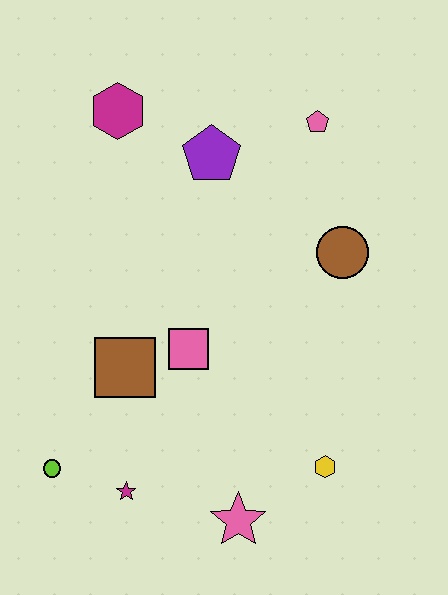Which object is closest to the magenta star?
The lime circle is closest to the magenta star.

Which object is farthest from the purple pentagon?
The pink star is farthest from the purple pentagon.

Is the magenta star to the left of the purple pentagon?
Yes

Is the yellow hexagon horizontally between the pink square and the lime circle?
No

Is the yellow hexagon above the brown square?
No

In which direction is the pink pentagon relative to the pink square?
The pink pentagon is above the pink square.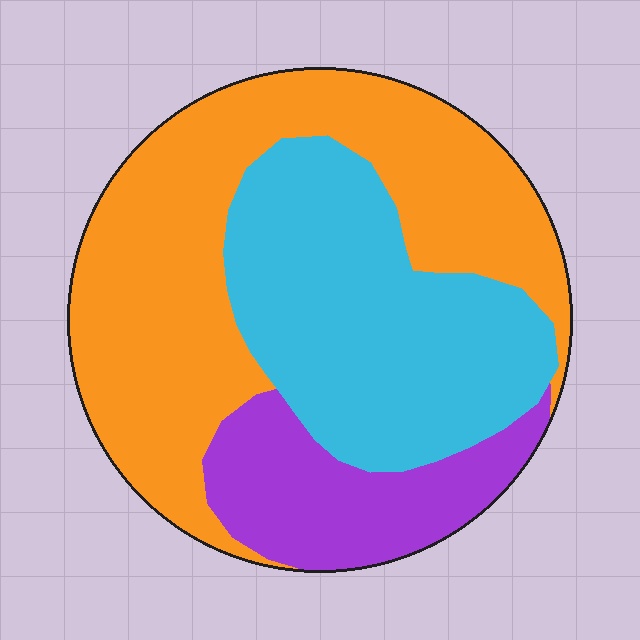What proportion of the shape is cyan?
Cyan takes up about one third (1/3) of the shape.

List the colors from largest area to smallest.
From largest to smallest: orange, cyan, purple.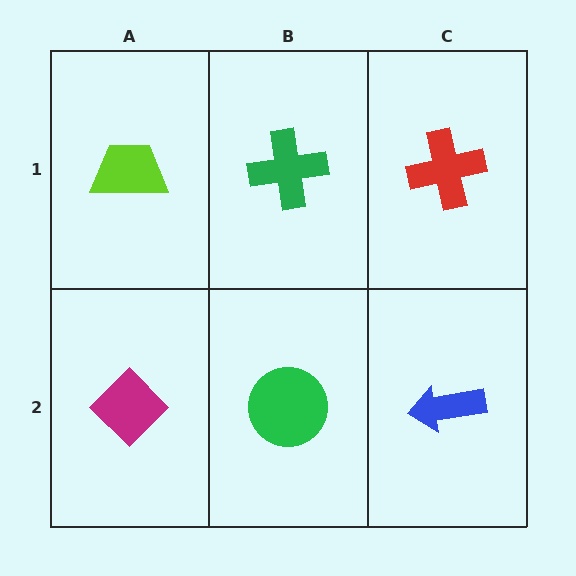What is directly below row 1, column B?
A green circle.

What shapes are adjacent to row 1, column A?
A magenta diamond (row 2, column A), a green cross (row 1, column B).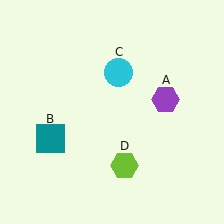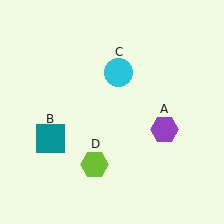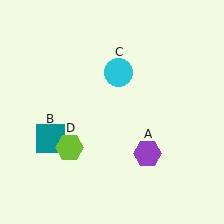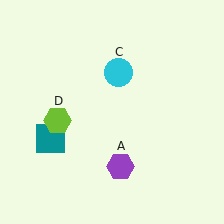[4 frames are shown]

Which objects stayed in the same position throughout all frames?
Teal square (object B) and cyan circle (object C) remained stationary.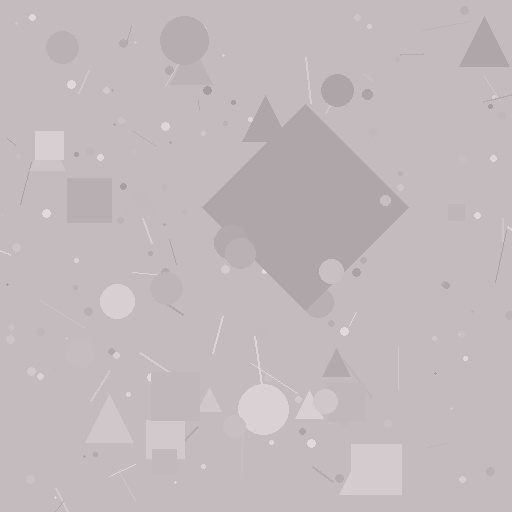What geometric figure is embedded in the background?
A diamond is embedded in the background.